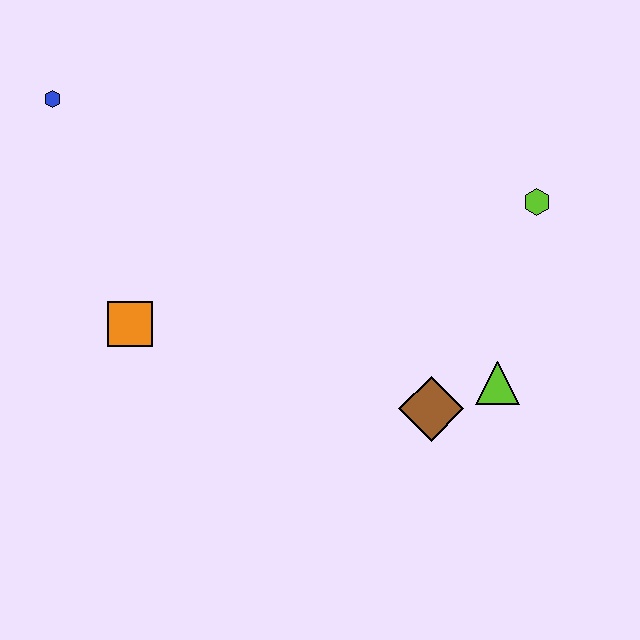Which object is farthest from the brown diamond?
The blue hexagon is farthest from the brown diamond.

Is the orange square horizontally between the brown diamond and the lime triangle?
No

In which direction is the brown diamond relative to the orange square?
The brown diamond is to the right of the orange square.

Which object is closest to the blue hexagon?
The orange square is closest to the blue hexagon.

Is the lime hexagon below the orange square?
No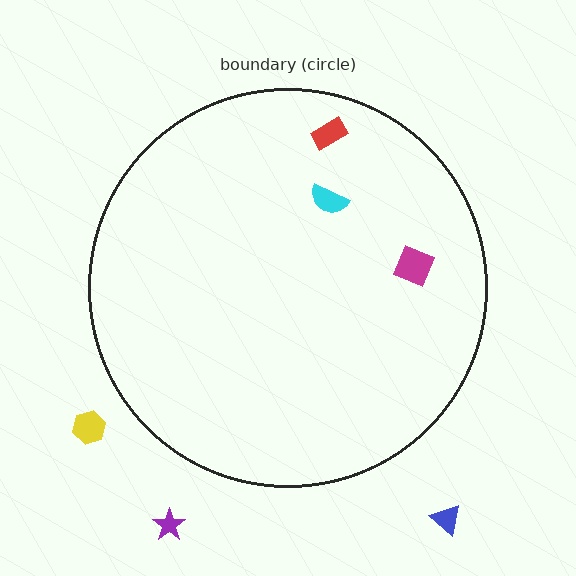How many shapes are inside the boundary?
3 inside, 3 outside.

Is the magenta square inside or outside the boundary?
Inside.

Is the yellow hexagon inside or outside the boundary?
Outside.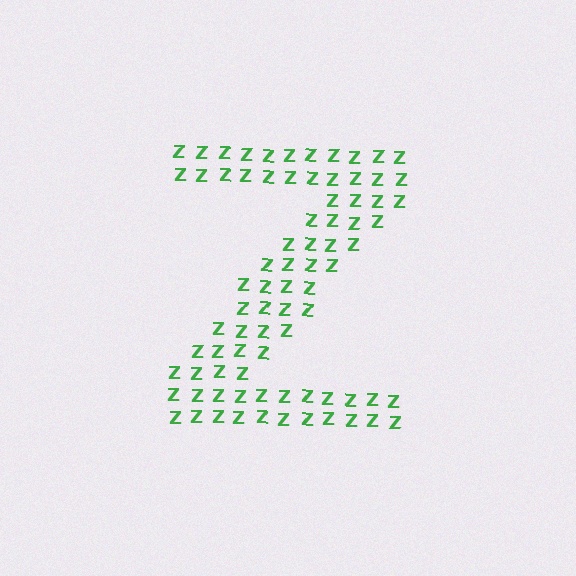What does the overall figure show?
The overall figure shows the letter Z.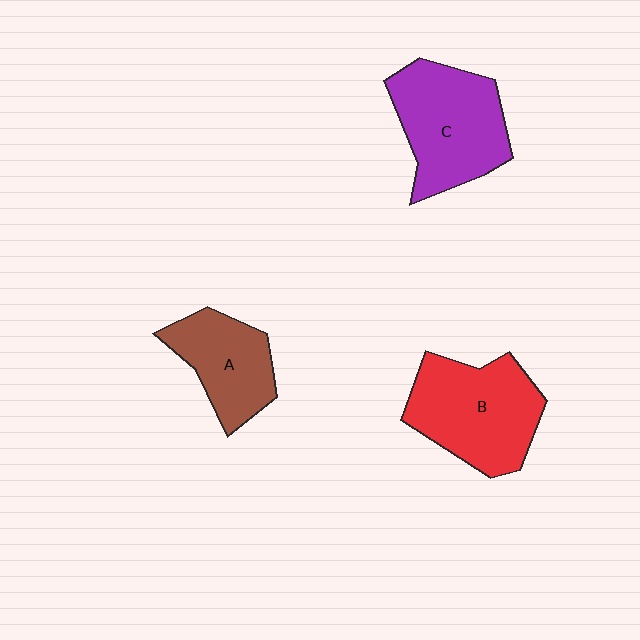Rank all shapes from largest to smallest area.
From largest to smallest: B (red), C (purple), A (brown).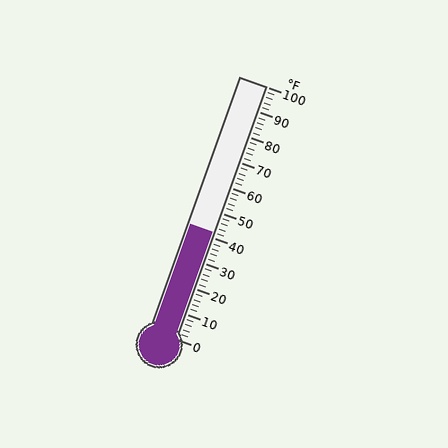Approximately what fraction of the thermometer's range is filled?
The thermometer is filled to approximately 40% of its range.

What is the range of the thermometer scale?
The thermometer scale ranges from 0°F to 100°F.